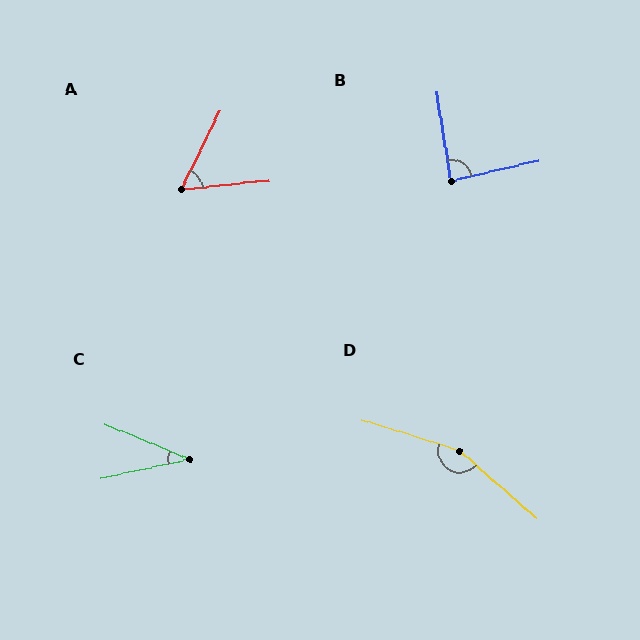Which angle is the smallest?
C, at approximately 35 degrees.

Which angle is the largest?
D, at approximately 156 degrees.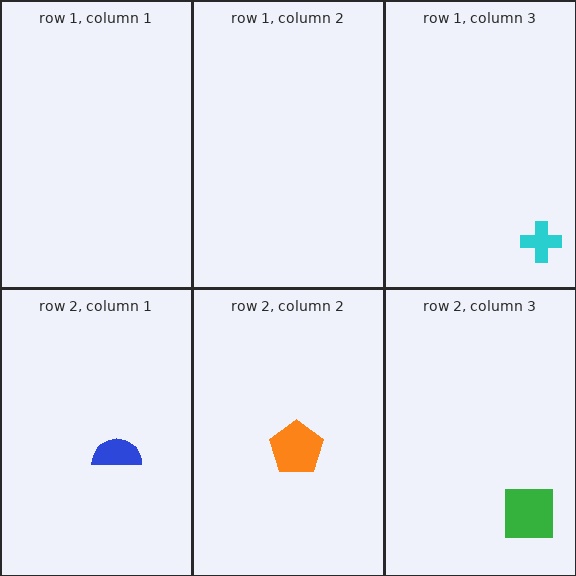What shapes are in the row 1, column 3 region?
The cyan cross.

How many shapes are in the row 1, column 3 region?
1.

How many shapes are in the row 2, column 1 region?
1.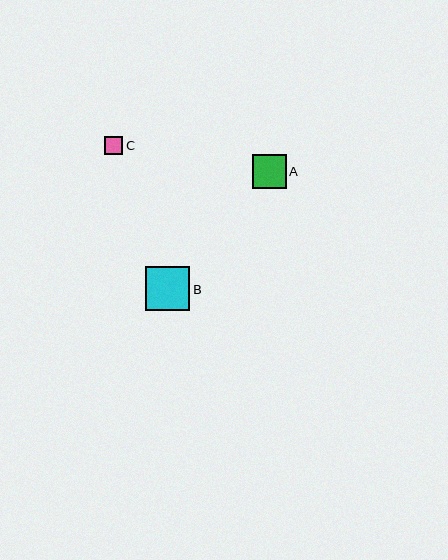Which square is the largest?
Square B is the largest with a size of approximately 44 pixels.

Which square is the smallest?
Square C is the smallest with a size of approximately 18 pixels.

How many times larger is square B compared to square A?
Square B is approximately 1.3 times the size of square A.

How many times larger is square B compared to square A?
Square B is approximately 1.3 times the size of square A.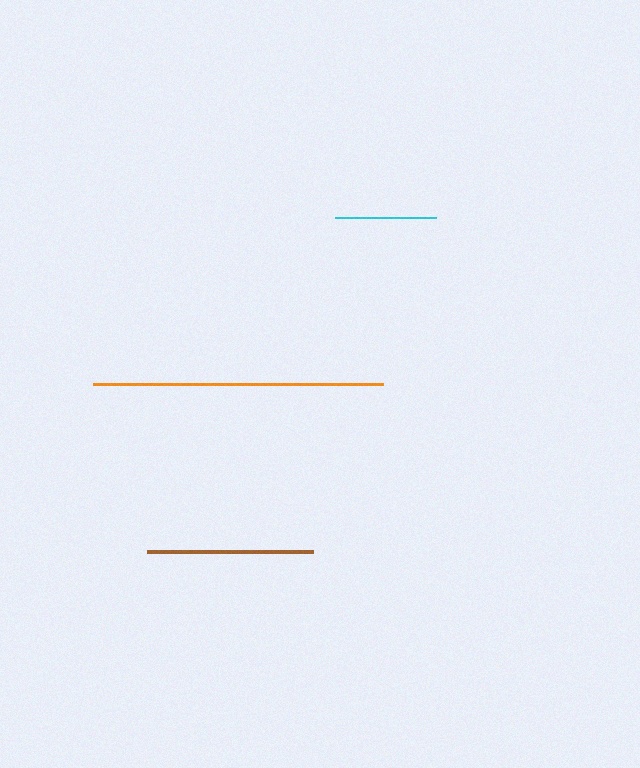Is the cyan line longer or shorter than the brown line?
The brown line is longer than the cyan line.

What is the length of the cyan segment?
The cyan segment is approximately 102 pixels long.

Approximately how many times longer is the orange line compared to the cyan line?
The orange line is approximately 2.9 times the length of the cyan line.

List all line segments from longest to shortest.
From longest to shortest: orange, brown, cyan.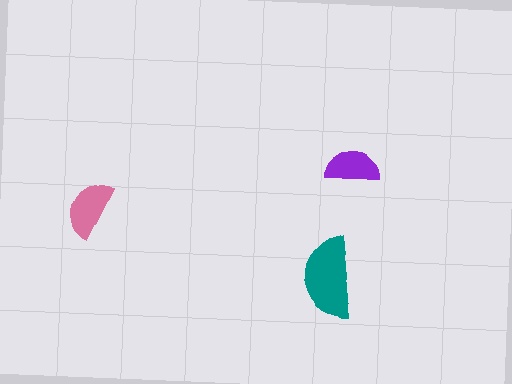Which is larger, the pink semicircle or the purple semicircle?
The pink one.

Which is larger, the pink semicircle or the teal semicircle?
The teal one.